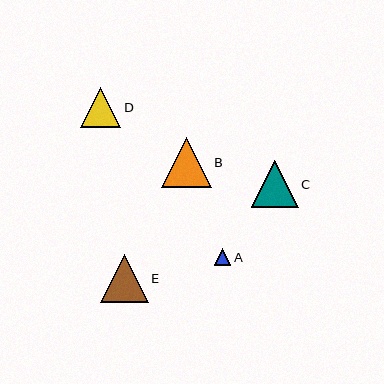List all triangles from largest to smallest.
From largest to smallest: B, E, C, D, A.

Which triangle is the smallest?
Triangle A is the smallest with a size of approximately 17 pixels.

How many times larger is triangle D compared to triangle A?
Triangle D is approximately 2.4 times the size of triangle A.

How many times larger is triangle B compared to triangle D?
Triangle B is approximately 1.3 times the size of triangle D.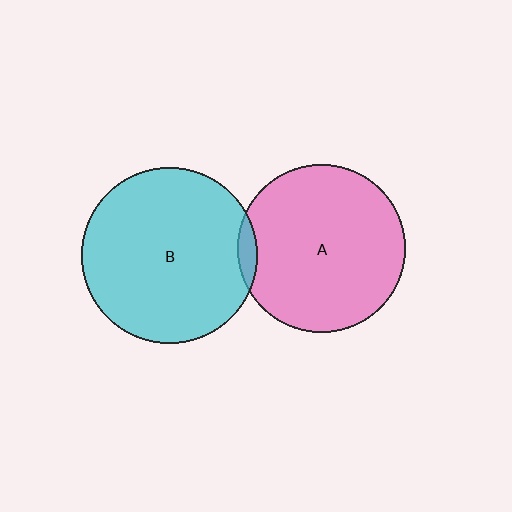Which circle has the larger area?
Circle B (cyan).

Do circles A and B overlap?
Yes.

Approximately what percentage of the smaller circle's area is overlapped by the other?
Approximately 5%.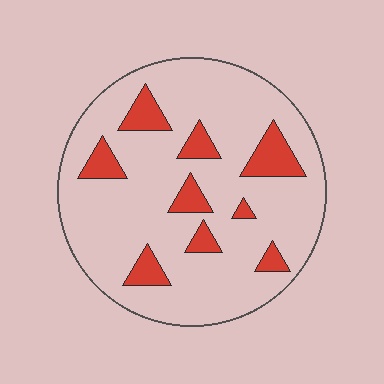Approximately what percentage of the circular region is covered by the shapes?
Approximately 15%.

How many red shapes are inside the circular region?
9.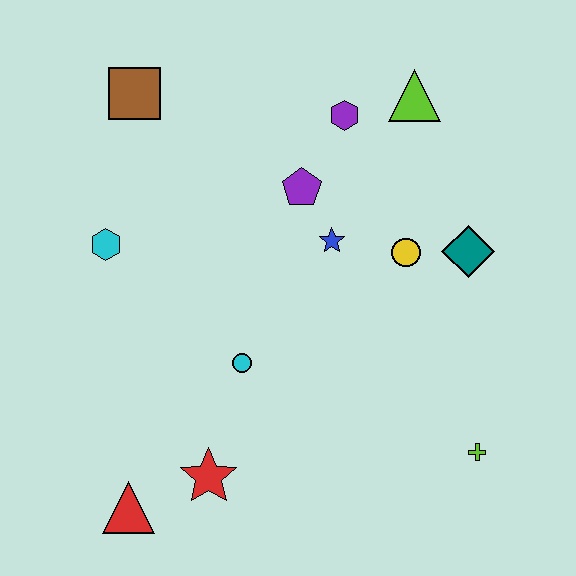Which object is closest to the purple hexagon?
The lime triangle is closest to the purple hexagon.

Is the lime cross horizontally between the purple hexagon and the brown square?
No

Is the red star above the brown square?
No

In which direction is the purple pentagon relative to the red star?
The purple pentagon is above the red star.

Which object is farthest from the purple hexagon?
The red triangle is farthest from the purple hexagon.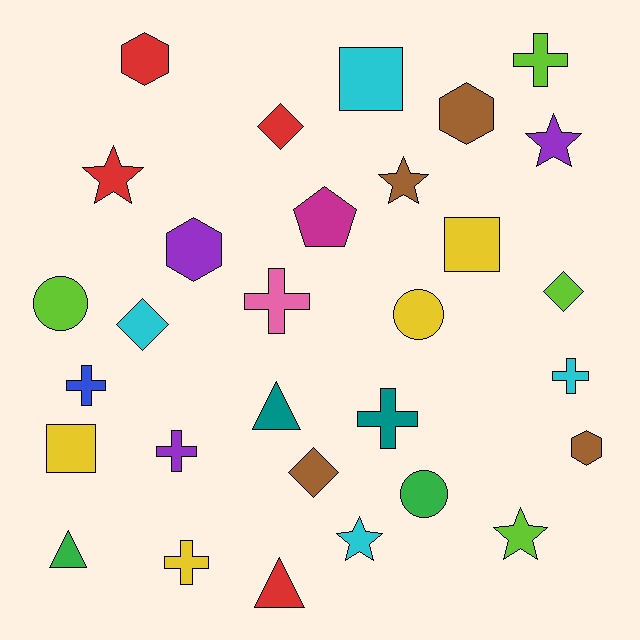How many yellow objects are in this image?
There are 4 yellow objects.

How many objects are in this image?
There are 30 objects.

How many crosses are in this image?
There are 7 crosses.